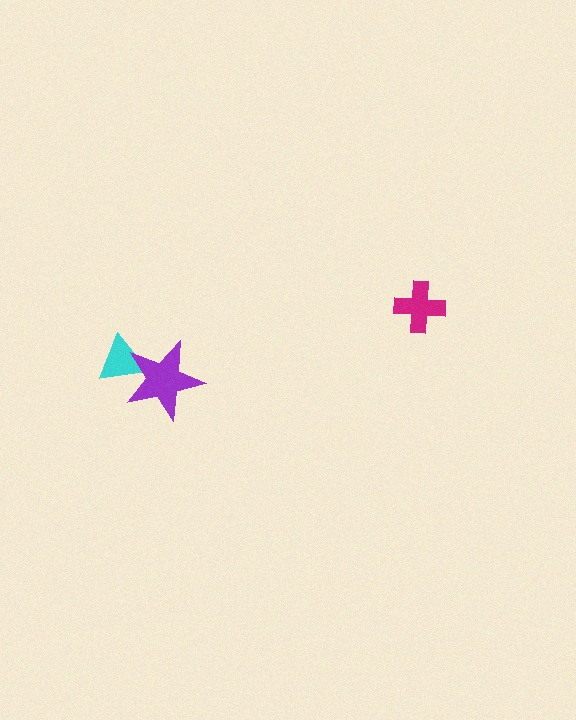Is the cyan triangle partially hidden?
Yes, it is partially covered by another shape.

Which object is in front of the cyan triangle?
The purple star is in front of the cyan triangle.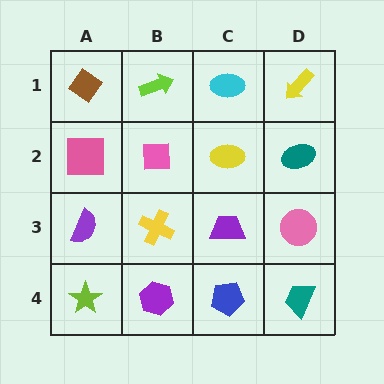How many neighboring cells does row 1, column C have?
3.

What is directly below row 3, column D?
A teal trapezoid.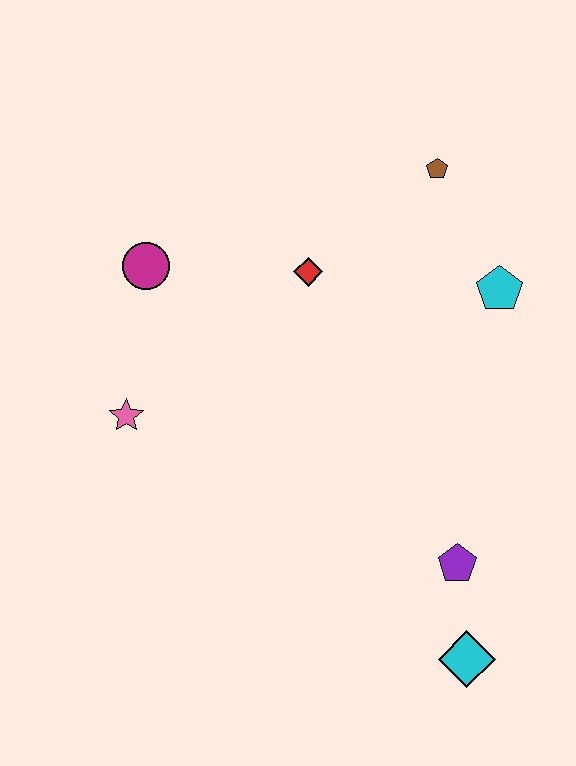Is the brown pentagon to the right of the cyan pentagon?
No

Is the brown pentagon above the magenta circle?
Yes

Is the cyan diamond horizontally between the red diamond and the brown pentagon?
No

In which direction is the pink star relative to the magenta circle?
The pink star is below the magenta circle.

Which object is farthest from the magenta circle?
The cyan diamond is farthest from the magenta circle.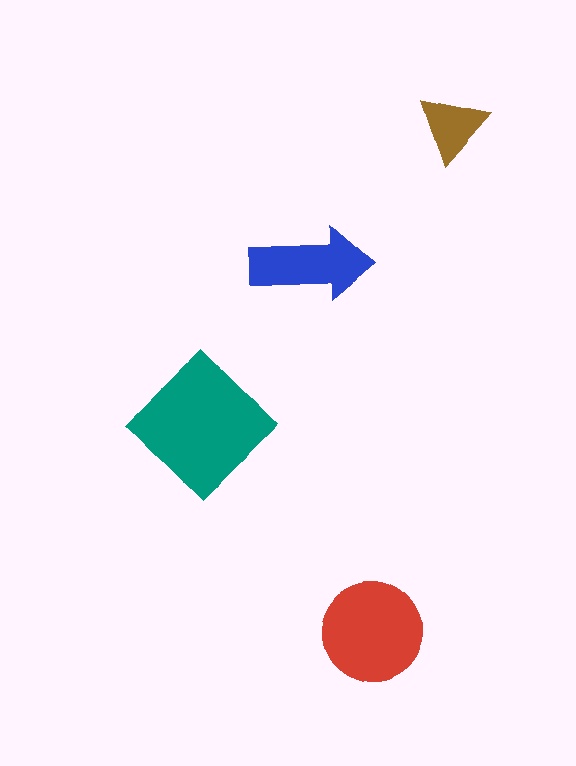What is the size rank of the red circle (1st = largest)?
2nd.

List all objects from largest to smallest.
The teal diamond, the red circle, the blue arrow, the brown triangle.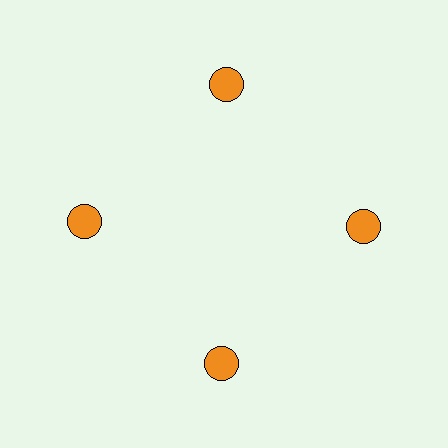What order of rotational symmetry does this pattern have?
This pattern has 4-fold rotational symmetry.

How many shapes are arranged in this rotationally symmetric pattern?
There are 4 shapes, arranged in 4 groups of 1.